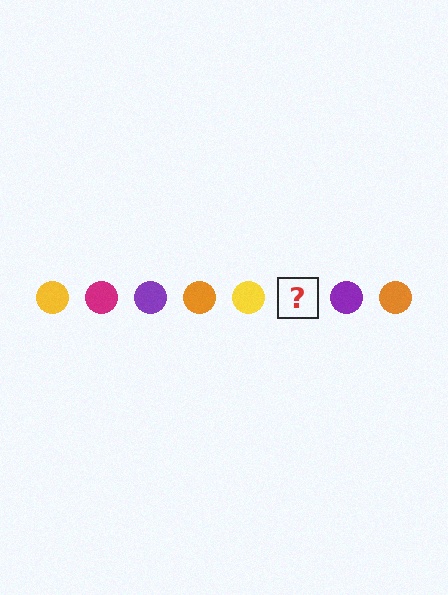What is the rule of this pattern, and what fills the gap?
The rule is that the pattern cycles through yellow, magenta, purple, orange circles. The gap should be filled with a magenta circle.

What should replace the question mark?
The question mark should be replaced with a magenta circle.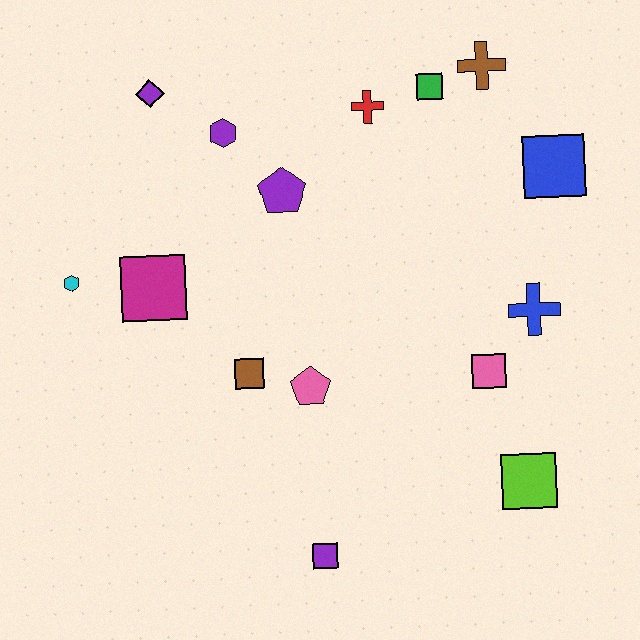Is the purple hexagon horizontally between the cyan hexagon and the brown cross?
Yes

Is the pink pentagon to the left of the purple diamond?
No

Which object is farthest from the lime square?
The purple diamond is farthest from the lime square.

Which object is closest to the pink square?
The blue cross is closest to the pink square.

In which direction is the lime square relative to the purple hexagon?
The lime square is below the purple hexagon.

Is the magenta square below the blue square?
Yes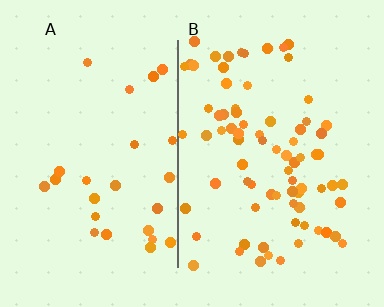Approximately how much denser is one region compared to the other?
Approximately 3.0× — region B over region A.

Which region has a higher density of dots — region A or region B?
B (the right).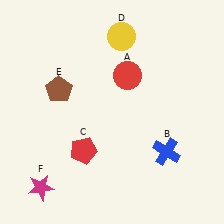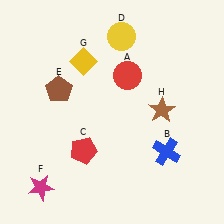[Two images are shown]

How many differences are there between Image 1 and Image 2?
There are 2 differences between the two images.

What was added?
A yellow diamond (G), a brown star (H) were added in Image 2.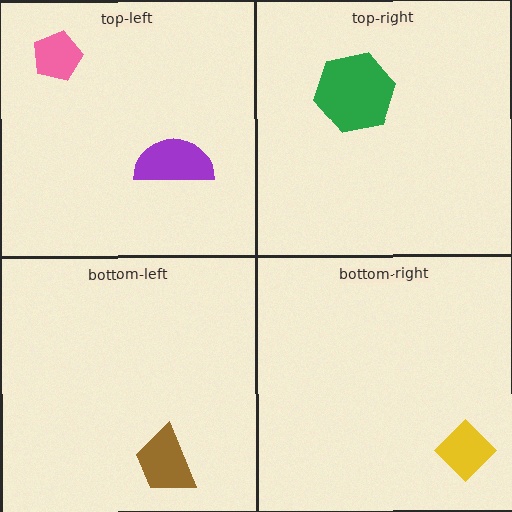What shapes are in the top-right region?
The green hexagon.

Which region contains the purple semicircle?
The top-left region.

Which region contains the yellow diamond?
The bottom-right region.